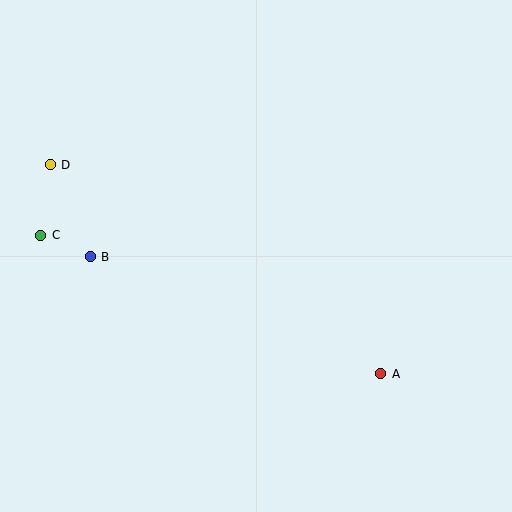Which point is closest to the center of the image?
Point B at (90, 257) is closest to the center.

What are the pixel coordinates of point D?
Point D is at (50, 165).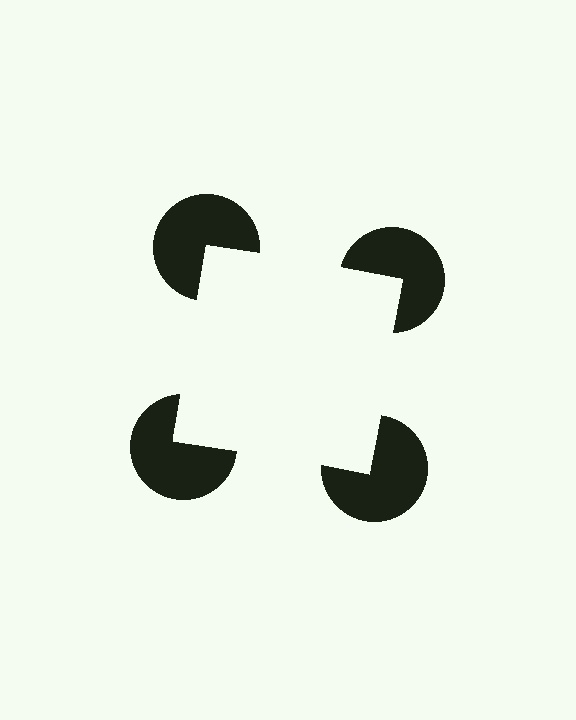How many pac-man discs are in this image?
There are 4 — one at each vertex of the illusory square.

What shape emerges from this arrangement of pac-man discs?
An illusory square — its edges are inferred from the aligned wedge cuts in the pac-man discs, not physically drawn.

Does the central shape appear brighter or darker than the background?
It typically appears slightly brighter than the background, even though no actual brightness change is drawn.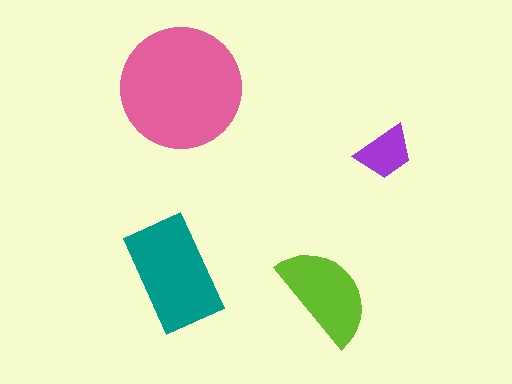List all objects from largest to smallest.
The pink circle, the teal rectangle, the lime semicircle, the purple trapezoid.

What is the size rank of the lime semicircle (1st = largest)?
3rd.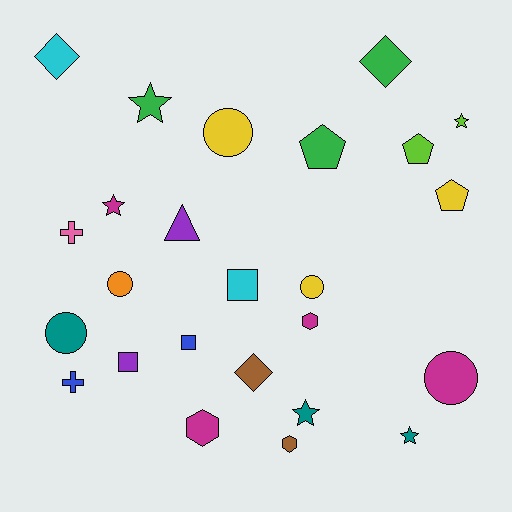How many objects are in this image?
There are 25 objects.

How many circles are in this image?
There are 5 circles.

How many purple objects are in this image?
There are 2 purple objects.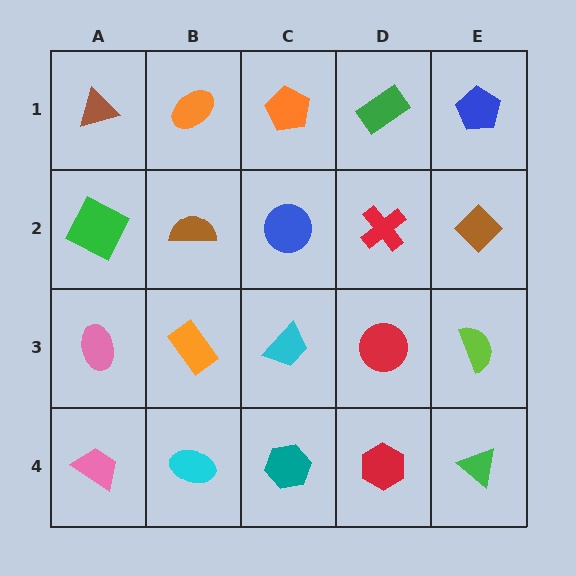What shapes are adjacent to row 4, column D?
A red circle (row 3, column D), a teal hexagon (row 4, column C), a green triangle (row 4, column E).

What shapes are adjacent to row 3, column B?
A brown semicircle (row 2, column B), a cyan ellipse (row 4, column B), a pink ellipse (row 3, column A), a cyan trapezoid (row 3, column C).